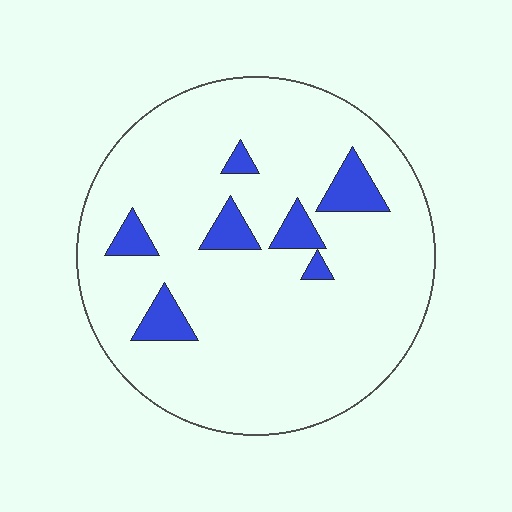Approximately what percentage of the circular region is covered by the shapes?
Approximately 10%.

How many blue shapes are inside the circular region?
7.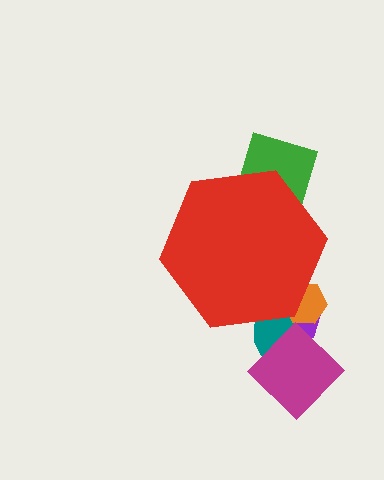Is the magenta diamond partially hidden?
No, the magenta diamond is fully visible.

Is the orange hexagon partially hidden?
Yes, the orange hexagon is partially hidden behind the red hexagon.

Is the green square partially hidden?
Yes, the green square is partially hidden behind the red hexagon.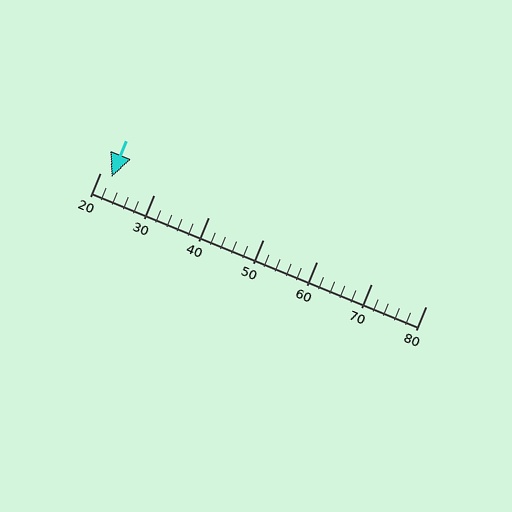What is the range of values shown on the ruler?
The ruler shows values from 20 to 80.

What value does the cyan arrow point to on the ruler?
The cyan arrow points to approximately 22.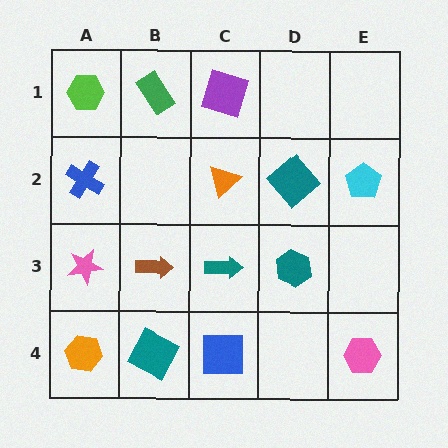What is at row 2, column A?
A blue cross.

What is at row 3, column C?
A teal arrow.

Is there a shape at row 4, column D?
No, that cell is empty.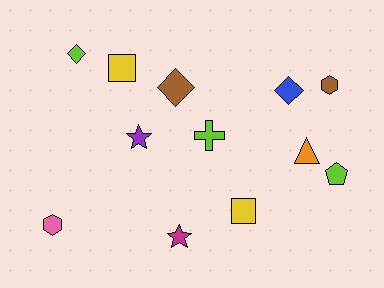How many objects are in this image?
There are 12 objects.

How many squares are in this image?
There are 2 squares.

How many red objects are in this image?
There are no red objects.